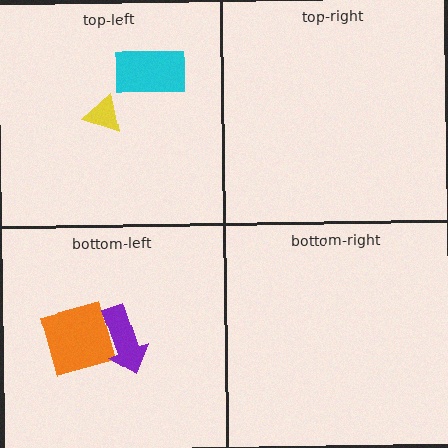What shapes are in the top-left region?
The yellow triangle, the cyan rectangle.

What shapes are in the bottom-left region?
The orange square, the purple arrow.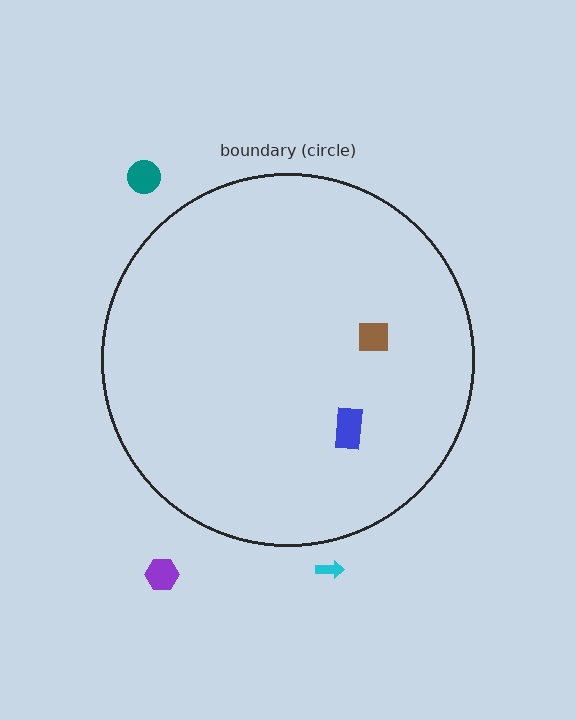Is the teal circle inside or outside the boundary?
Outside.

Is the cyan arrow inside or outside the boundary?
Outside.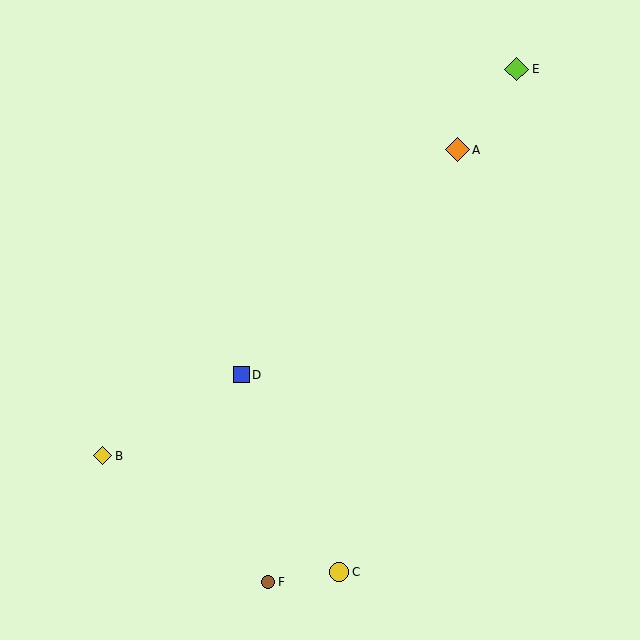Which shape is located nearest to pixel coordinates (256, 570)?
The brown circle (labeled F) at (268, 582) is nearest to that location.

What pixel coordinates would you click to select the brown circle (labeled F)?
Click at (268, 582) to select the brown circle F.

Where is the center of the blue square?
The center of the blue square is at (241, 375).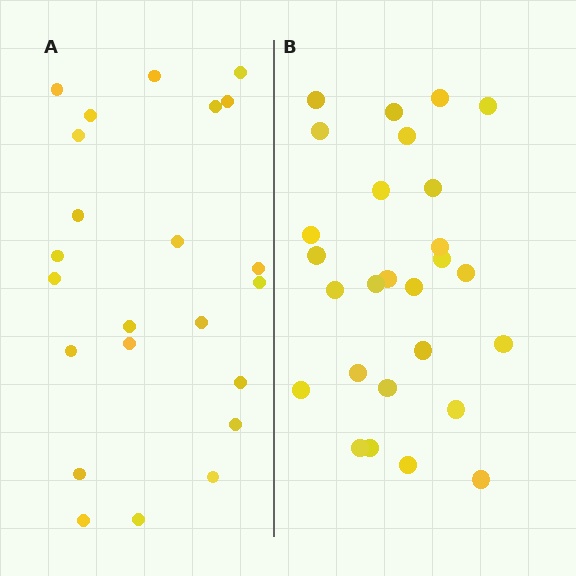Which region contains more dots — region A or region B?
Region B (the right region) has more dots.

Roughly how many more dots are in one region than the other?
Region B has about 4 more dots than region A.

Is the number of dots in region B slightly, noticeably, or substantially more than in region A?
Region B has only slightly more — the two regions are fairly close. The ratio is roughly 1.2 to 1.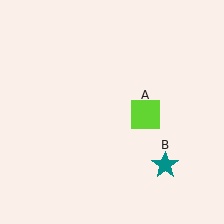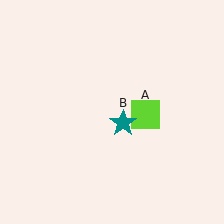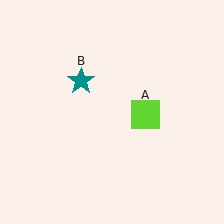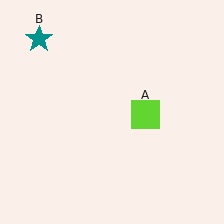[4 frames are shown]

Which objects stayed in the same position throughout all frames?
Lime square (object A) remained stationary.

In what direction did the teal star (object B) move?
The teal star (object B) moved up and to the left.